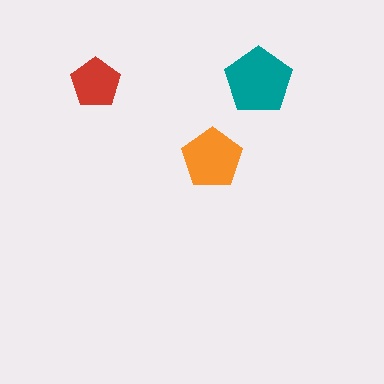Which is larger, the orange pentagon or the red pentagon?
The orange one.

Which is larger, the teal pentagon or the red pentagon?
The teal one.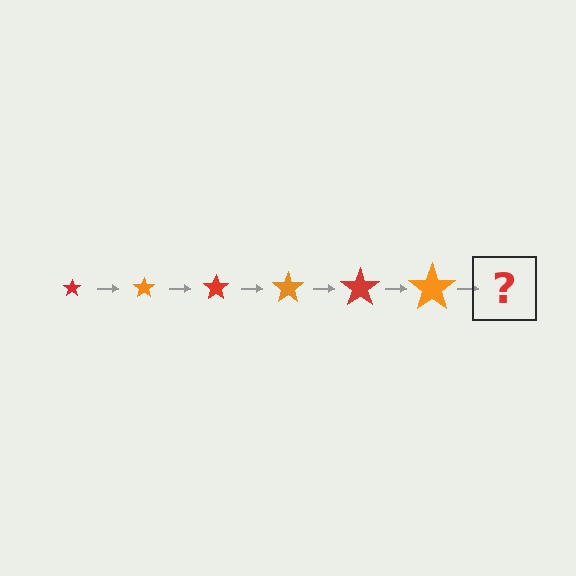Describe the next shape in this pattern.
It should be a red star, larger than the previous one.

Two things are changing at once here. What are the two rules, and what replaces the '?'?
The two rules are that the star grows larger each step and the color cycles through red and orange. The '?' should be a red star, larger than the previous one.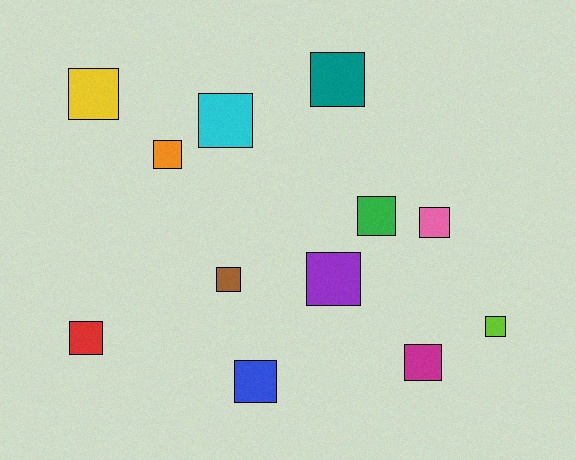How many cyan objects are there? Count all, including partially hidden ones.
There is 1 cyan object.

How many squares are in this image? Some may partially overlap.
There are 12 squares.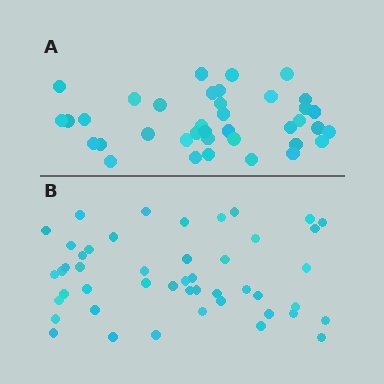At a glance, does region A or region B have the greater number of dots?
Region B (the bottom region) has more dots.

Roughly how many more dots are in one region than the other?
Region B has roughly 8 or so more dots than region A.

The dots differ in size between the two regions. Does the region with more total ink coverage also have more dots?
No. Region A has more total ink coverage because its dots are larger, but region B actually contains more individual dots. Total area can be misleading — the number of items is what matters here.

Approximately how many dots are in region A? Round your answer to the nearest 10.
About 40 dots. (The exact count is 38, which rounds to 40.)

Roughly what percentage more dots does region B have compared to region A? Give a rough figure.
About 25% more.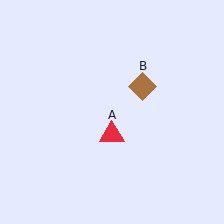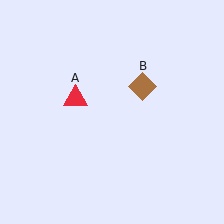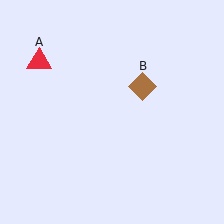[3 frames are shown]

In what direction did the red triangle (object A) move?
The red triangle (object A) moved up and to the left.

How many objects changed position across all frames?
1 object changed position: red triangle (object A).